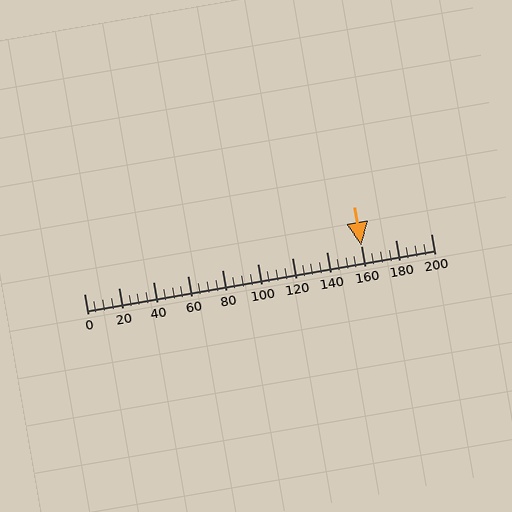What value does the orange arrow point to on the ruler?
The orange arrow points to approximately 160.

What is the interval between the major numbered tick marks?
The major tick marks are spaced 20 units apart.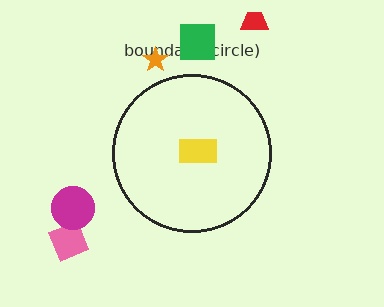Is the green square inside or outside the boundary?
Outside.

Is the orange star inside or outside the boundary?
Outside.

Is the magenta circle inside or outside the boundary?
Outside.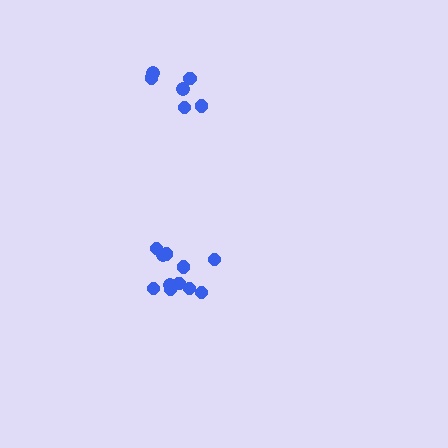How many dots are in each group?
Group 1: 6 dots, Group 2: 11 dots (17 total).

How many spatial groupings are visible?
There are 2 spatial groupings.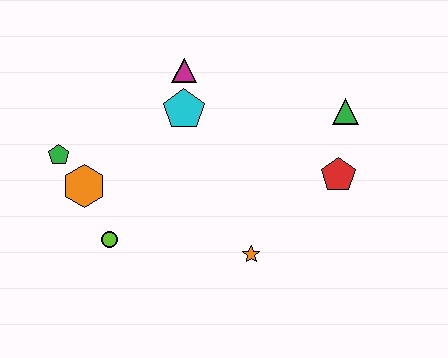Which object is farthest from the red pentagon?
The green pentagon is farthest from the red pentagon.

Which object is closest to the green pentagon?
The orange hexagon is closest to the green pentagon.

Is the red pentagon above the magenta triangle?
No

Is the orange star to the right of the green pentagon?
Yes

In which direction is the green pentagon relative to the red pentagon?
The green pentagon is to the left of the red pentagon.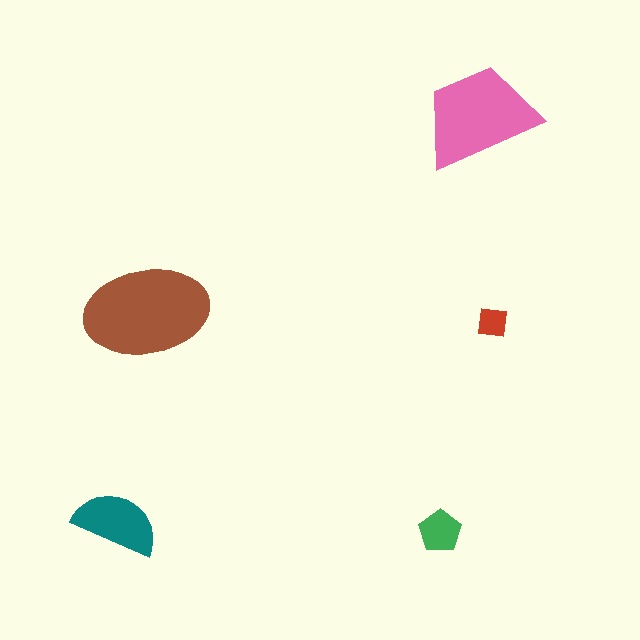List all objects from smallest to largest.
The red square, the green pentagon, the teal semicircle, the pink trapezoid, the brown ellipse.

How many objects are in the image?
There are 5 objects in the image.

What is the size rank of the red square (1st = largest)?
5th.